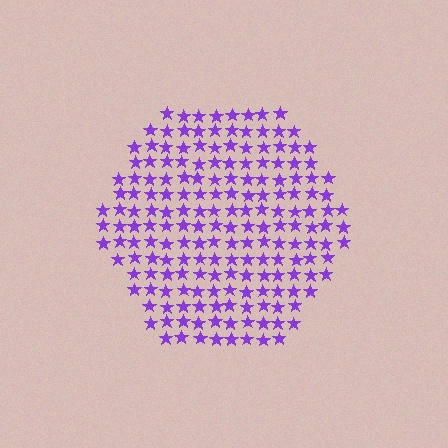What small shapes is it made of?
It is made of small stars.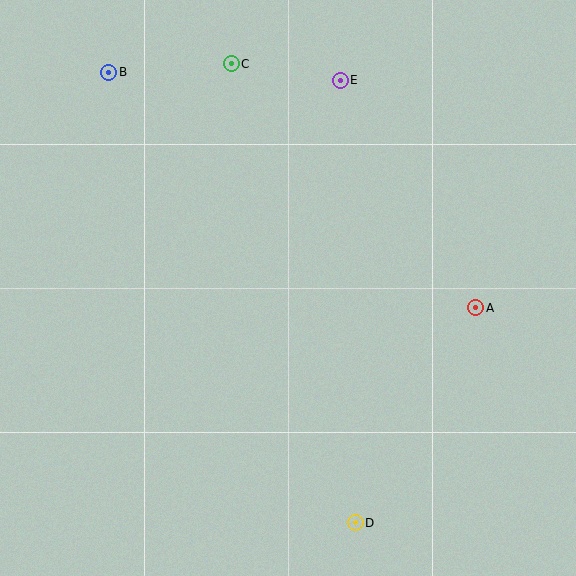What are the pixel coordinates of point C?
Point C is at (231, 64).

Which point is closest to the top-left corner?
Point B is closest to the top-left corner.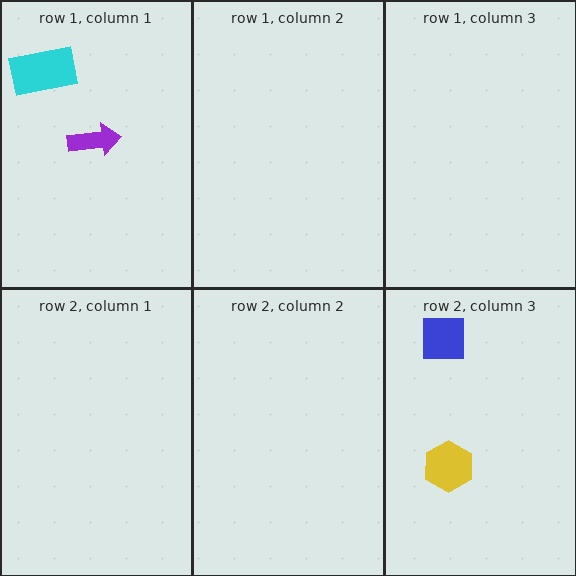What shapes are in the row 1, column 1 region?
The purple arrow, the cyan rectangle.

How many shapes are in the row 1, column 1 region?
2.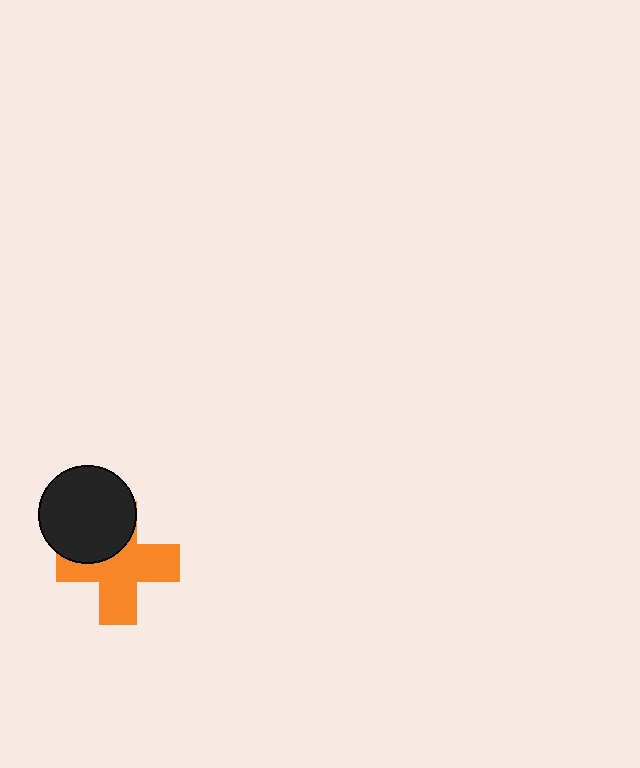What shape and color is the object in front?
The object in front is a black circle.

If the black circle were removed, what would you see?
You would see the complete orange cross.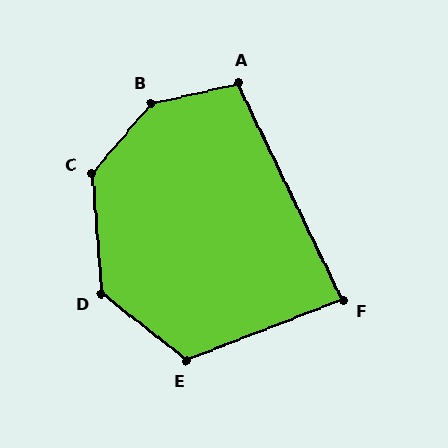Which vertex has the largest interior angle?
B, at approximately 143 degrees.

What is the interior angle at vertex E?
Approximately 121 degrees (obtuse).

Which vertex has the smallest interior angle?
F, at approximately 85 degrees.